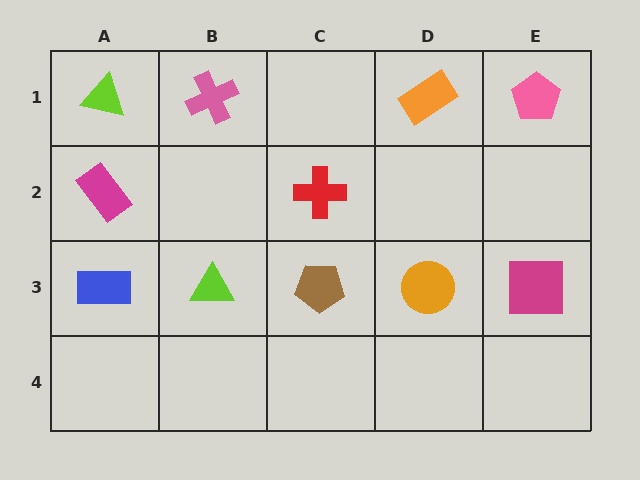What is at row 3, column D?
An orange circle.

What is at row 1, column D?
An orange rectangle.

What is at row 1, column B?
A pink cross.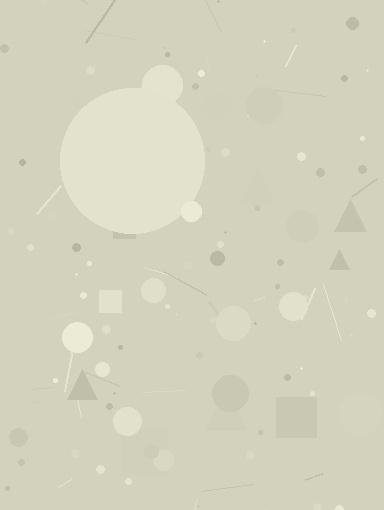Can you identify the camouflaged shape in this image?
The camouflaged shape is a circle.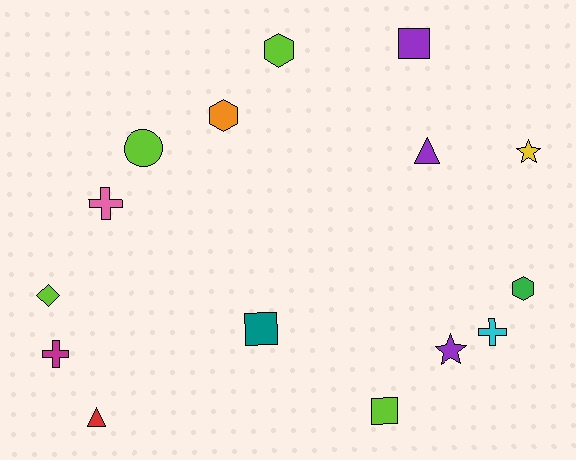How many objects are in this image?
There are 15 objects.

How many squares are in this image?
There are 3 squares.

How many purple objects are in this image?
There are 3 purple objects.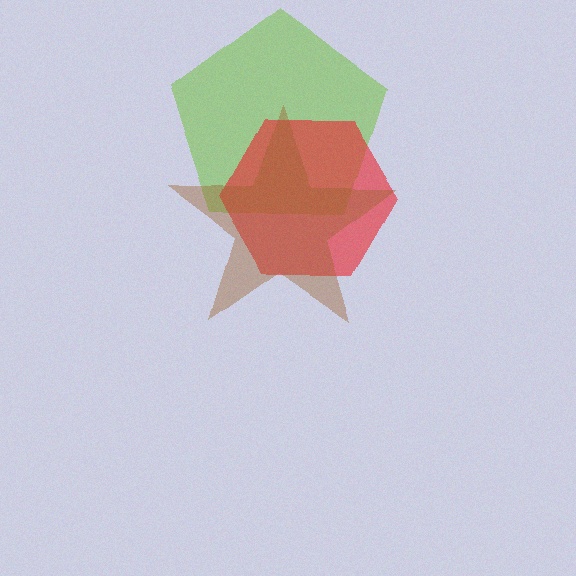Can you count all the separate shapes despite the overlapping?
Yes, there are 3 separate shapes.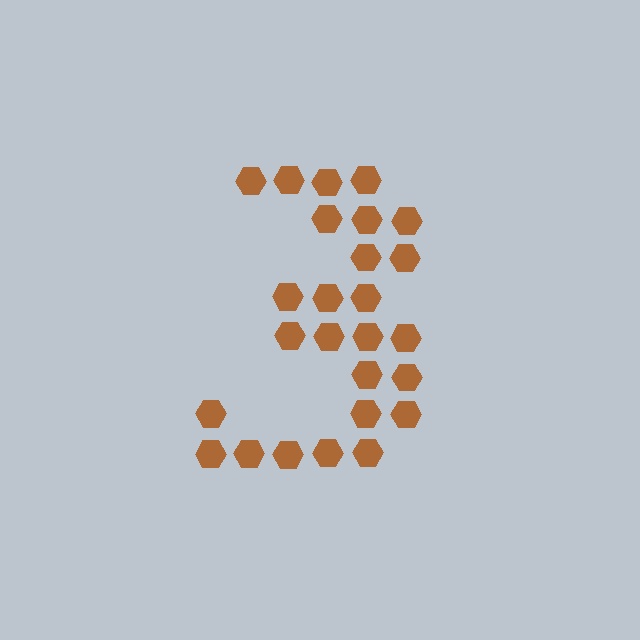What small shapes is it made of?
It is made of small hexagons.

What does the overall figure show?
The overall figure shows the digit 3.